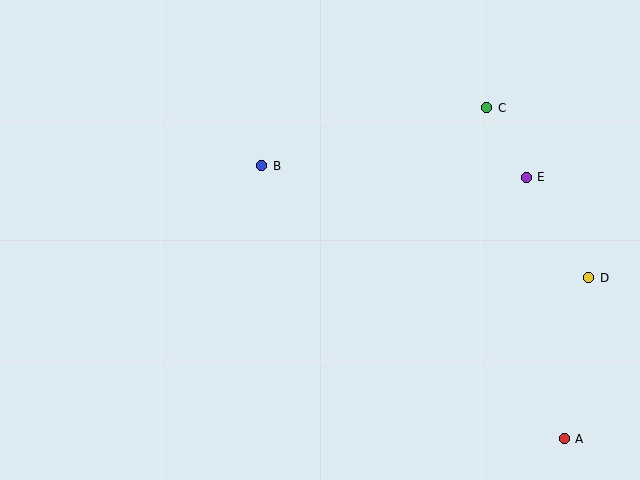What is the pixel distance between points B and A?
The distance between B and A is 407 pixels.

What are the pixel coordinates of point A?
Point A is at (564, 439).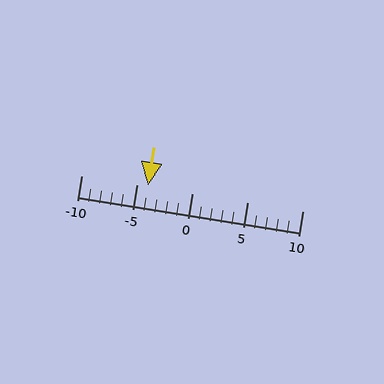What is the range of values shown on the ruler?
The ruler shows values from -10 to 10.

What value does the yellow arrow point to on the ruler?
The yellow arrow points to approximately -4.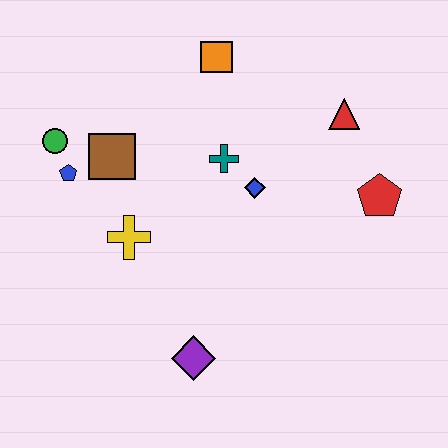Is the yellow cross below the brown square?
Yes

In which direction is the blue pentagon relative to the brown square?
The blue pentagon is to the left of the brown square.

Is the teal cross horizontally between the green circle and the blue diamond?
Yes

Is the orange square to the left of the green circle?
No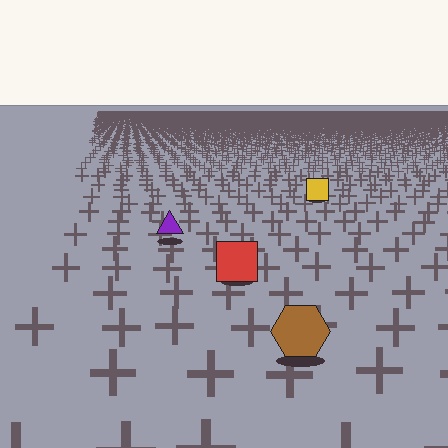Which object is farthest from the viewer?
The yellow square is farthest from the viewer. It appears smaller and the ground texture around it is denser.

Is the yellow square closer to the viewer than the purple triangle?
No. The purple triangle is closer — you can tell from the texture gradient: the ground texture is coarser near it.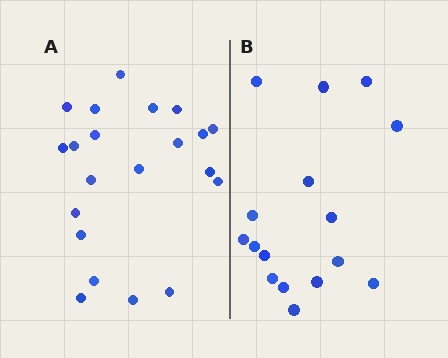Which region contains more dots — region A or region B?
Region A (the left region) has more dots.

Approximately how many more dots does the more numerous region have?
Region A has about 5 more dots than region B.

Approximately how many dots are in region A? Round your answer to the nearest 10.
About 20 dots. (The exact count is 21, which rounds to 20.)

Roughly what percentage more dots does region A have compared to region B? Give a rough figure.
About 30% more.